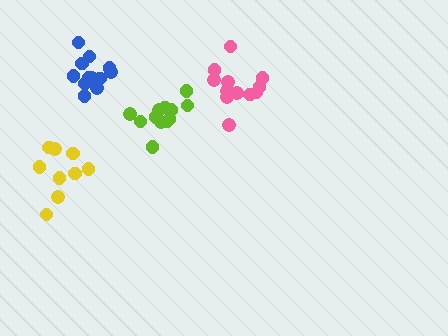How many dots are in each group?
Group 1: 12 dots, Group 2: 9 dots, Group 3: 12 dots, Group 4: 12 dots (45 total).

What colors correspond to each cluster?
The clusters are colored: lime, yellow, blue, pink.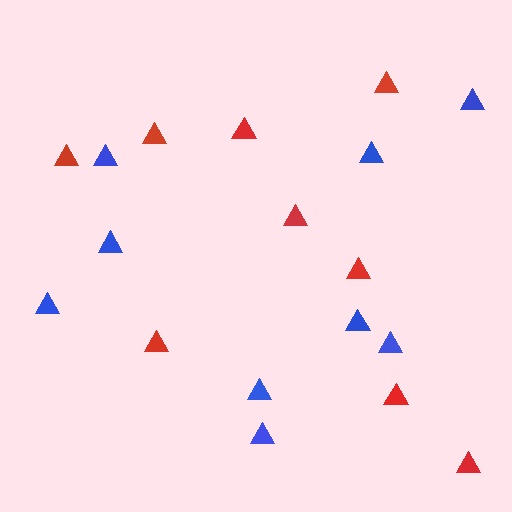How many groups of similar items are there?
There are 2 groups: one group of red triangles (9) and one group of blue triangles (9).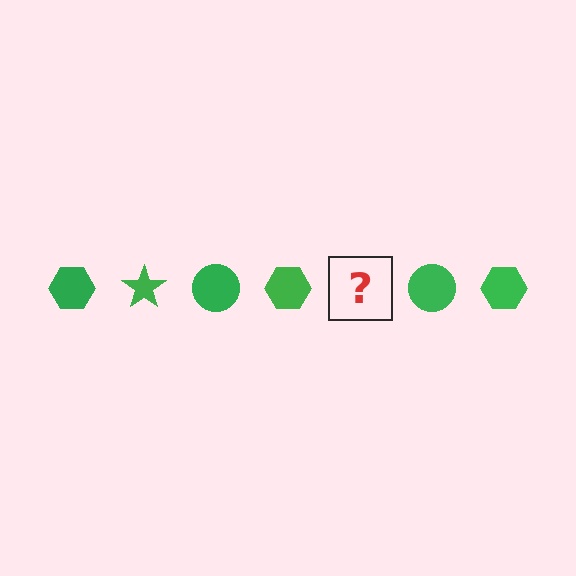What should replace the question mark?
The question mark should be replaced with a green star.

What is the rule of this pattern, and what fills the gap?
The rule is that the pattern cycles through hexagon, star, circle shapes in green. The gap should be filled with a green star.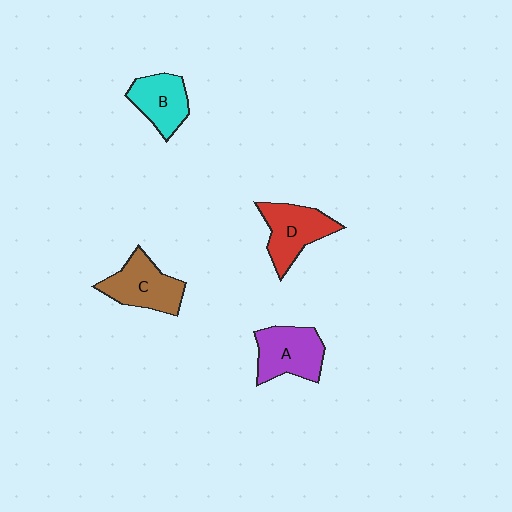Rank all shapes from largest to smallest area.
From largest to smallest: A (purple), C (brown), D (red), B (cyan).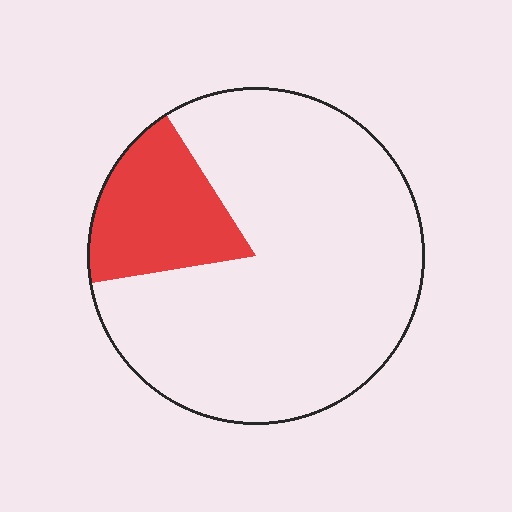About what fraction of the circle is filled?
About one fifth (1/5).